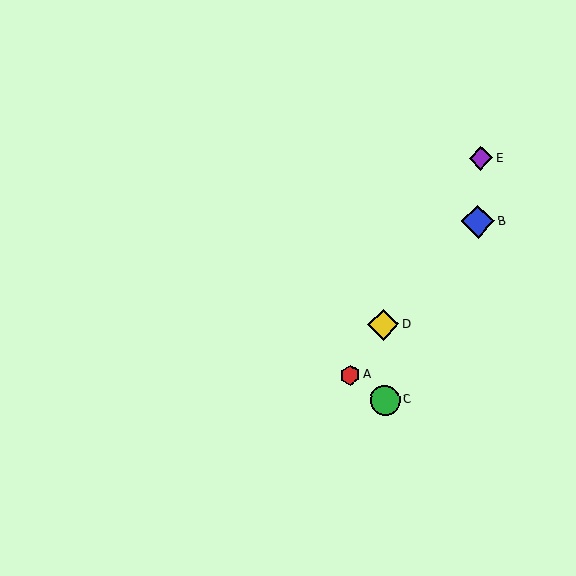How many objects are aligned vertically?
2 objects (C, D) are aligned vertically.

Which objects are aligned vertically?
Objects C, D are aligned vertically.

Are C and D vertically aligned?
Yes, both are at x≈385.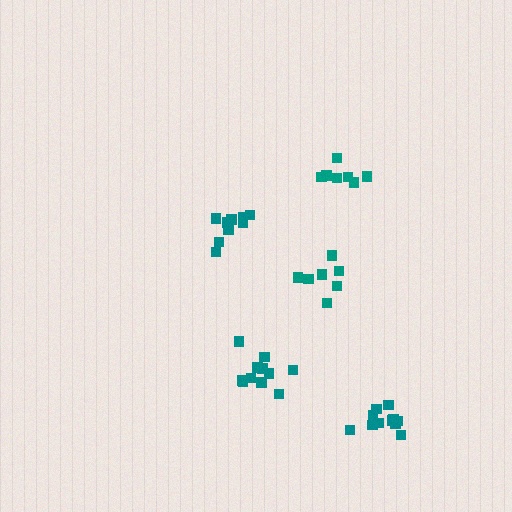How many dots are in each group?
Group 1: 7 dots, Group 2: 9 dots, Group 3: 7 dots, Group 4: 12 dots, Group 5: 11 dots (46 total).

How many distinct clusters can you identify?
There are 5 distinct clusters.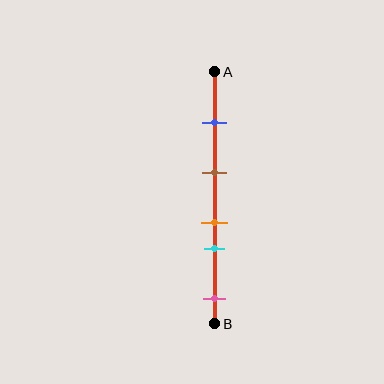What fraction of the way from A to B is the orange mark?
The orange mark is approximately 60% (0.6) of the way from A to B.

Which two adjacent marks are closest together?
The orange and cyan marks are the closest adjacent pair.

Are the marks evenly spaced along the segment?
No, the marks are not evenly spaced.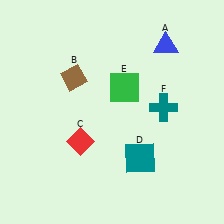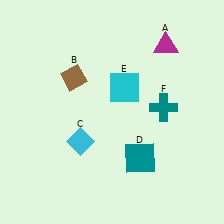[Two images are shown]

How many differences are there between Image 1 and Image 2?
There are 3 differences between the two images.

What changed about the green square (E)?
In Image 1, E is green. In Image 2, it changed to cyan.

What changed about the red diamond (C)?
In Image 1, C is red. In Image 2, it changed to cyan.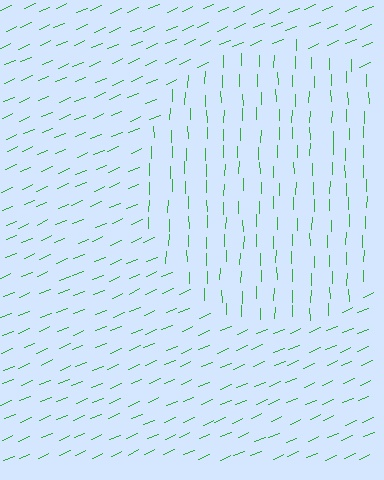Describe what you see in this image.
The image is filled with small green line segments. A circle region in the image has lines oriented differently from the surrounding lines, creating a visible texture boundary.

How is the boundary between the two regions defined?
The boundary is defined purely by a change in line orientation (approximately 67 degrees difference). All lines are the same color and thickness.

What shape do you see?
I see a circle.